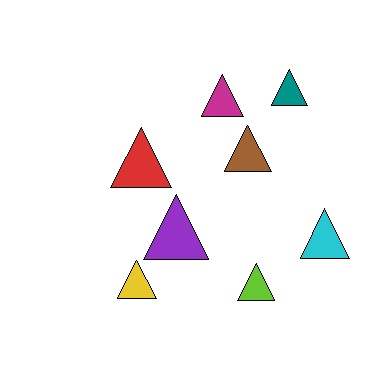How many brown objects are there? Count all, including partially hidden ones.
There is 1 brown object.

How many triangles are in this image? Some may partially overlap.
There are 8 triangles.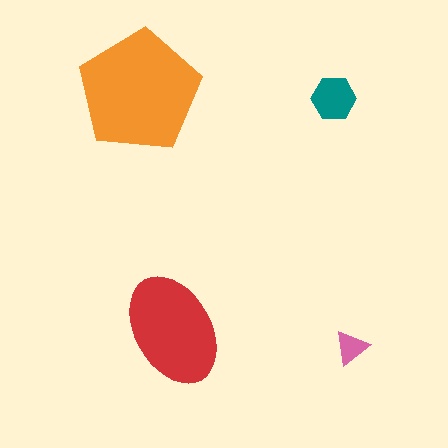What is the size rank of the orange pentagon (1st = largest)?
1st.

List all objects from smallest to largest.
The pink triangle, the teal hexagon, the red ellipse, the orange pentagon.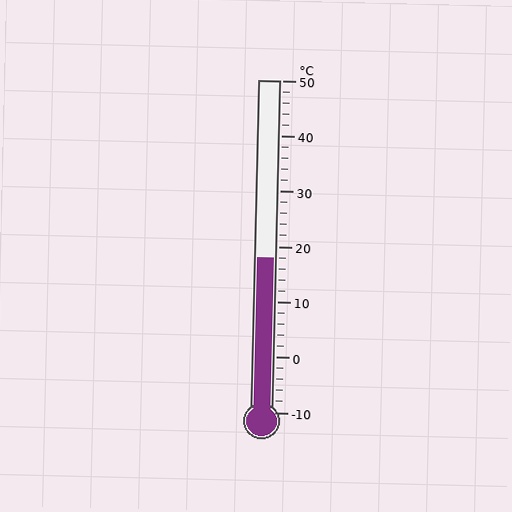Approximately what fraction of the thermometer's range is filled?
The thermometer is filled to approximately 45% of its range.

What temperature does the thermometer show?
The thermometer shows approximately 18°C.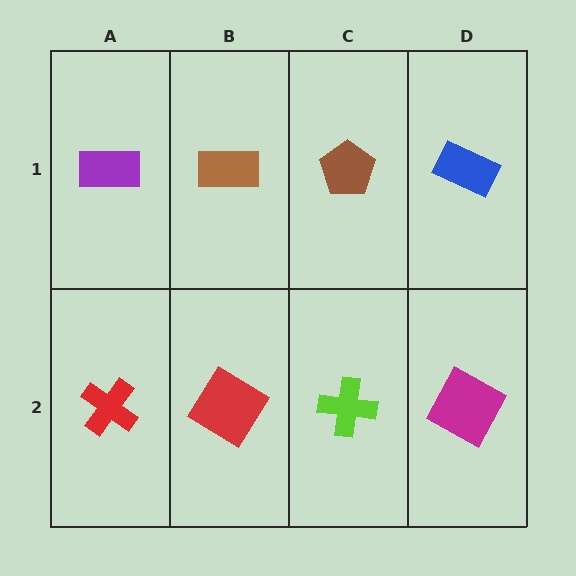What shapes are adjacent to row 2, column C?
A brown pentagon (row 1, column C), a red diamond (row 2, column B), a magenta square (row 2, column D).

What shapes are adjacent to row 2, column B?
A brown rectangle (row 1, column B), a red cross (row 2, column A), a lime cross (row 2, column C).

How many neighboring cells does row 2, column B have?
3.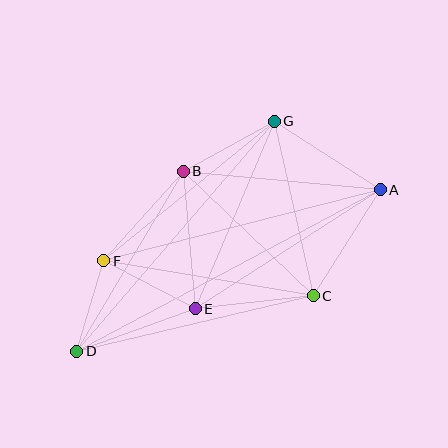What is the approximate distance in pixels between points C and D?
The distance between C and D is approximately 243 pixels.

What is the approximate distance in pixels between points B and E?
The distance between B and E is approximately 138 pixels.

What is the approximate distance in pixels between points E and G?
The distance between E and G is approximately 203 pixels.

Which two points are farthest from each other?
Points A and D are farthest from each other.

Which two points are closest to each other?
Points D and F are closest to each other.